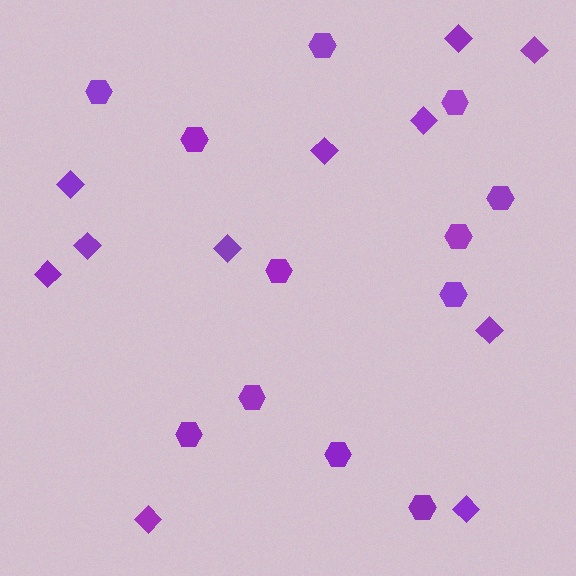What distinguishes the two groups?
There are 2 groups: one group of diamonds (11) and one group of hexagons (12).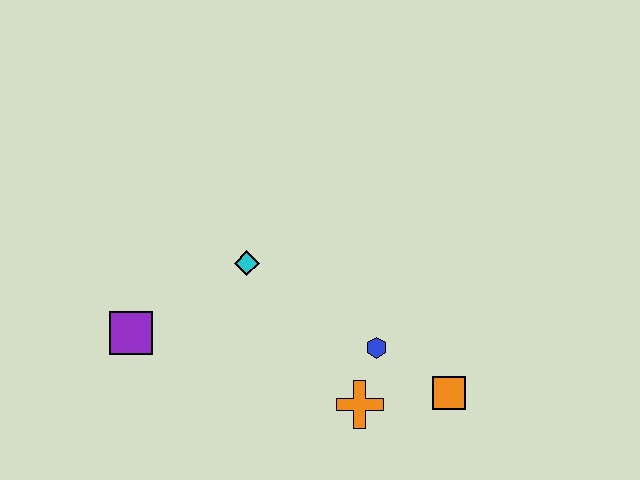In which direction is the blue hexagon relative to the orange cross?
The blue hexagon is above the orange cross.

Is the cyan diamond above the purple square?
Yes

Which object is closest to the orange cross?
The blue hexagon is closest to the orange cross.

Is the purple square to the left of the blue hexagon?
Yes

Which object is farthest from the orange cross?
The purple square is farthest from the orange cross.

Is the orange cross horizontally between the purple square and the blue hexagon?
Yes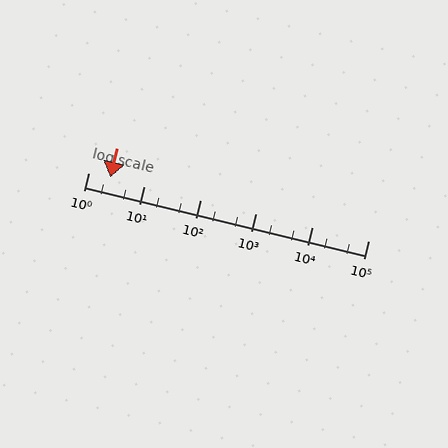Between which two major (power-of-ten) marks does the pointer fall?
The pointer is between 1 and 10.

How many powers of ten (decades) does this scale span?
The scale spans 5 decades, from 1 to 100000.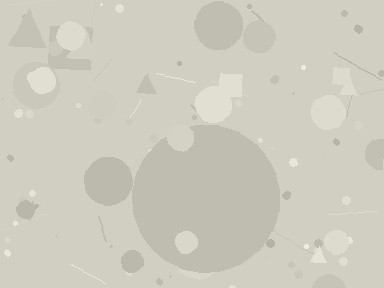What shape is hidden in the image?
A circle is hidden in the image.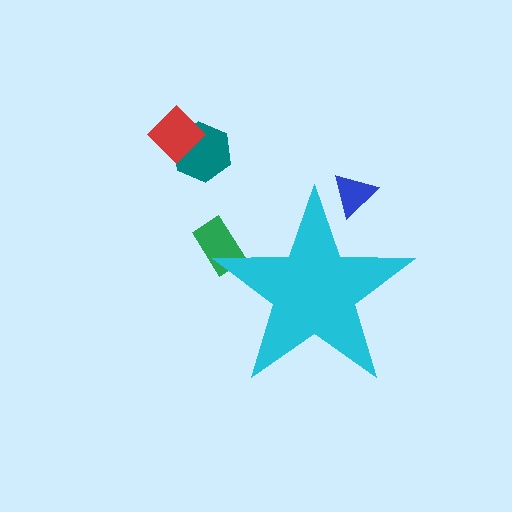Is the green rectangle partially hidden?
Yes, the green rectangle is partially hidden behind the cyan star.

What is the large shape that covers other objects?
A cyan star.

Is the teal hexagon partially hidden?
No, the teal hexagon is fully visible.